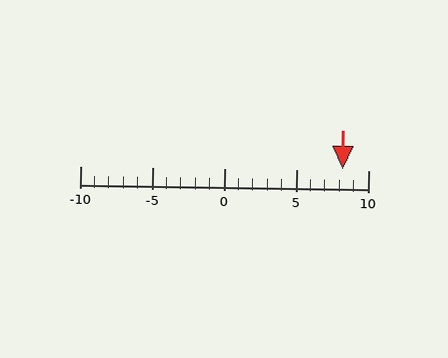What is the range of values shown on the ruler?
The ruler shows values from -10 to 10.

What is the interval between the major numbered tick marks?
The major tick marks are spaced 5 units apart.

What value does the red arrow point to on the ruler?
The red arrow points to approximately 8.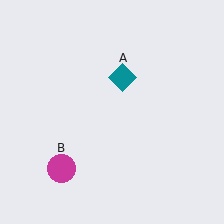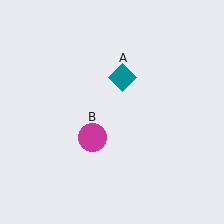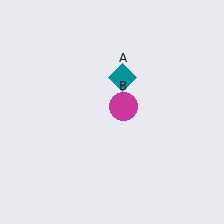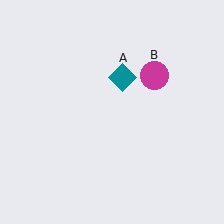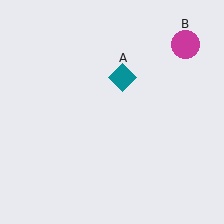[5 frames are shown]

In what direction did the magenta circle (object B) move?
The magenta circle (object B) moved up and to the right.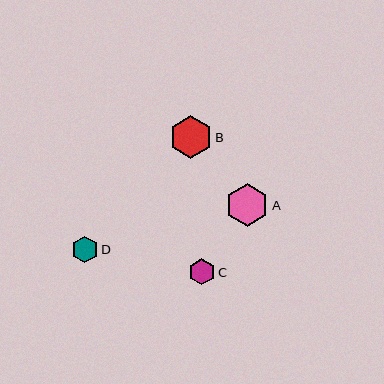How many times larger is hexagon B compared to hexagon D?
Hexagon B is approximately 1.6 times the size of hexagon D.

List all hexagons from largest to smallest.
From largest to smallest: B, A, C, D.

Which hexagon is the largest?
Hexagon B is the largest with a size of approximately 43 pixels.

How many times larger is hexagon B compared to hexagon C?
Hexagon B is approximately 1.6 times the size of hexagon C.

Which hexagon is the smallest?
Hexagon D is the smallest with a size of approximately 26 pixels.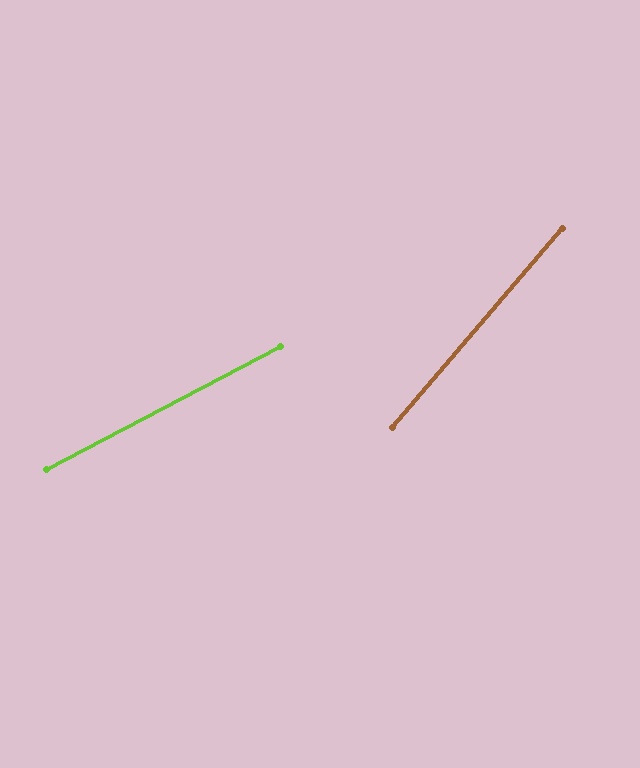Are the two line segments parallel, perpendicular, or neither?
Neither parallel nor perpendicular — they differ by about 22°.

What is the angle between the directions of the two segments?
Approximately 22 degrees.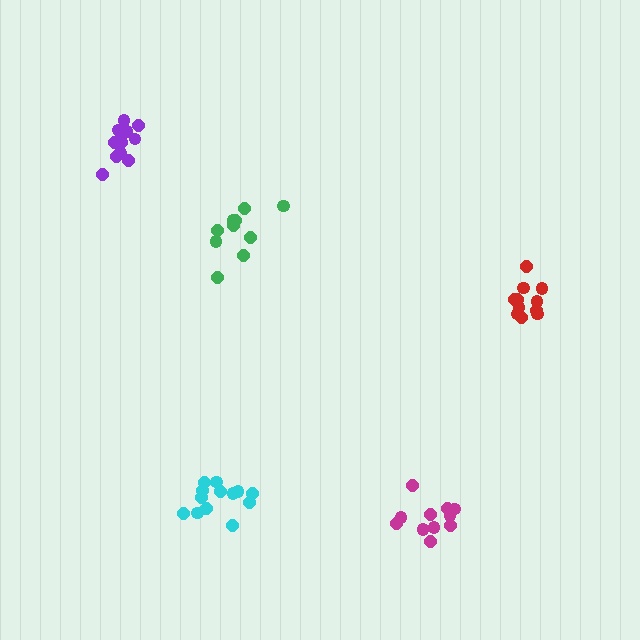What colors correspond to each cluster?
The clusters are colored: cyan, red, magenta, green, purple.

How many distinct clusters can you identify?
There are 5 distinct clusters.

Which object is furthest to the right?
The red cluster is rightmost.